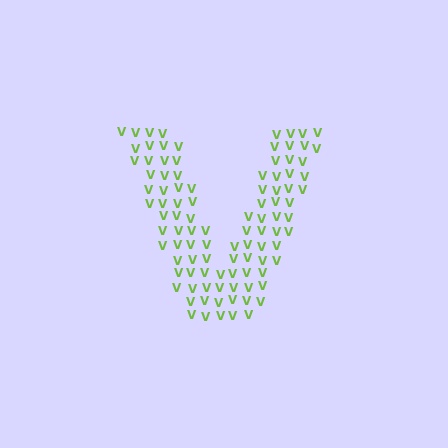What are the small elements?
The small elements are letter V's.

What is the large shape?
The large shape is the letter V.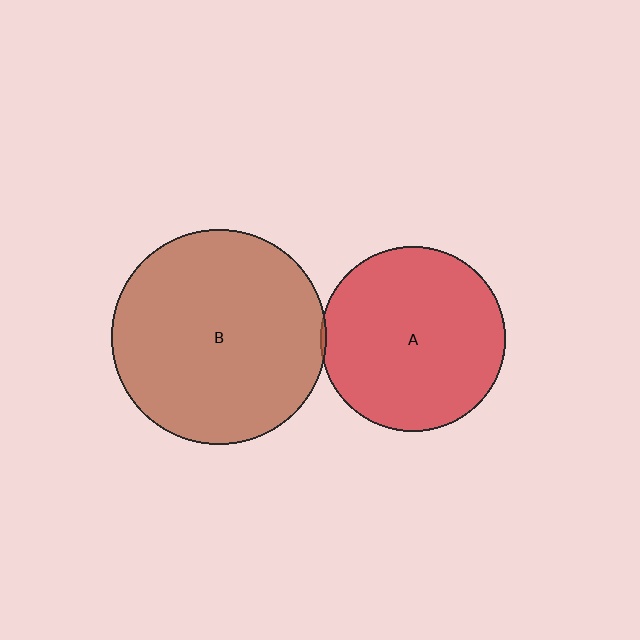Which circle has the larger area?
Circle B (brown).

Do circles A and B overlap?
Yes.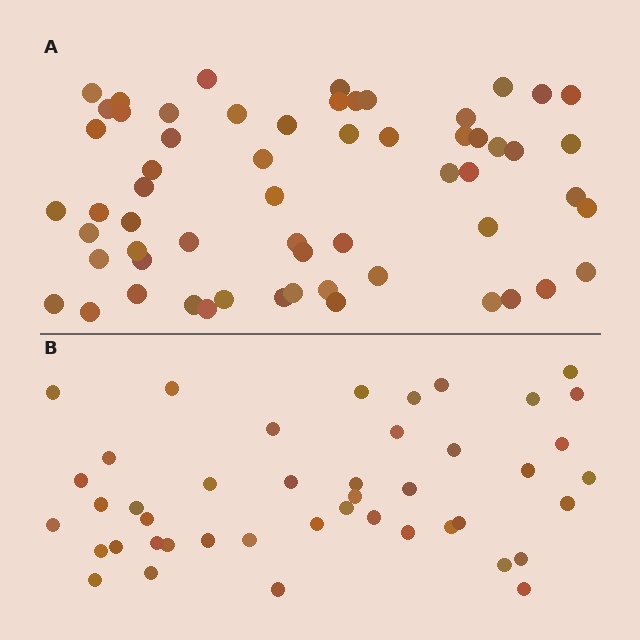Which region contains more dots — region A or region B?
Region A (the top region) has more dots.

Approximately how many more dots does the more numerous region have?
Region A has approximately 15 more dots than region B.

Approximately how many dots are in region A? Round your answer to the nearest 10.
About 60 dots.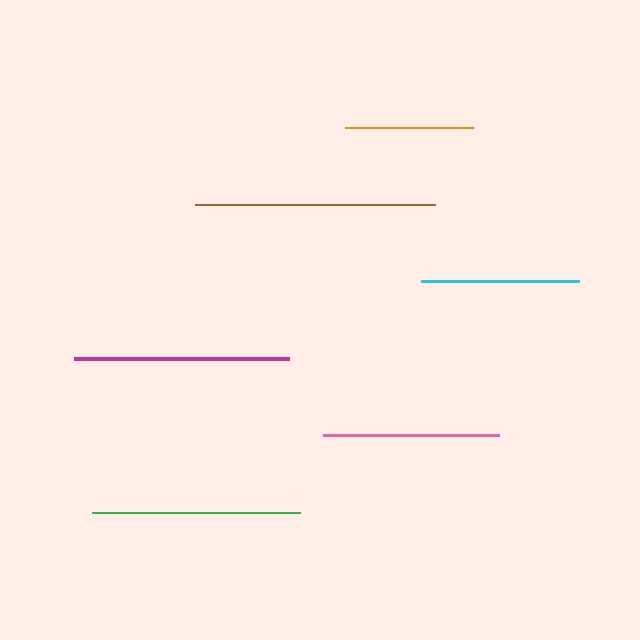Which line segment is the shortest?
The orange line is the shortest at approximately 129 pixels.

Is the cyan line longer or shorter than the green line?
The green line is longer than the cyan line.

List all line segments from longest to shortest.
From longest to shortest: brown, magenta, green, pink, cyan, orange.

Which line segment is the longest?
The brown line is the longest at approximately 241 pixels.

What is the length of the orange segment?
The orange segment is approximately 129 pixels long.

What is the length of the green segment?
The green segment is approximately 207 pixels long.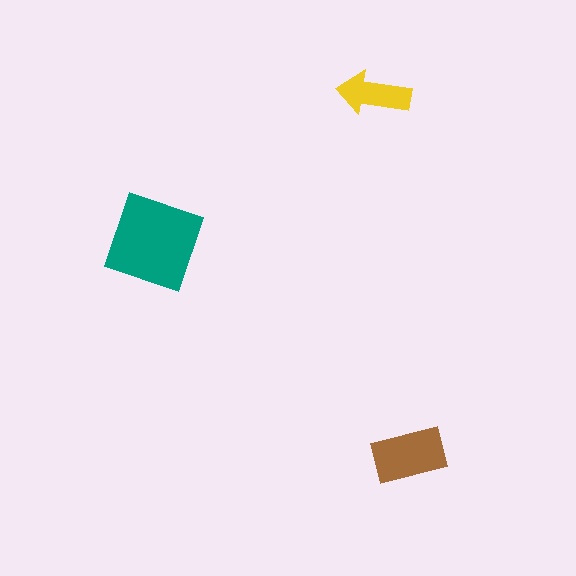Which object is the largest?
The teal diamond.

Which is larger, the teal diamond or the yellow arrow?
The teal diamond.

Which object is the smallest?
The yellow arrow.